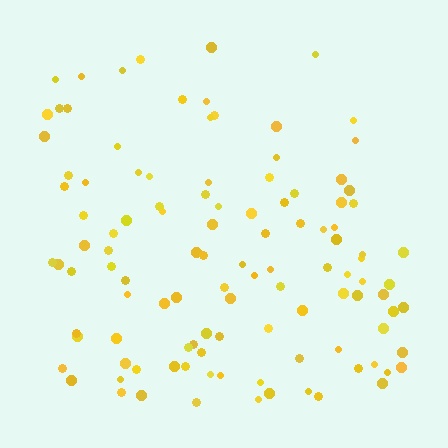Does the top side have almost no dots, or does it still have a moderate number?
Still a moderate number, just noticeably fewer than the bottom.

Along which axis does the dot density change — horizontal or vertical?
Vertical.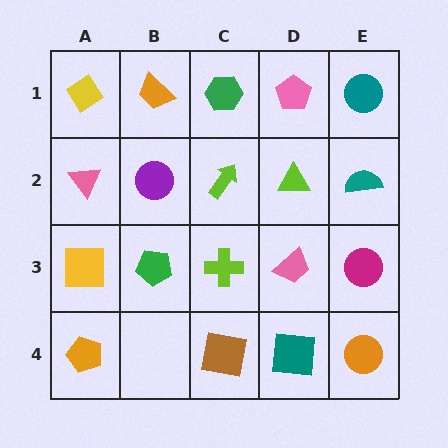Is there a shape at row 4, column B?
No, that cell is empty.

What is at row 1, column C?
A green hexagon.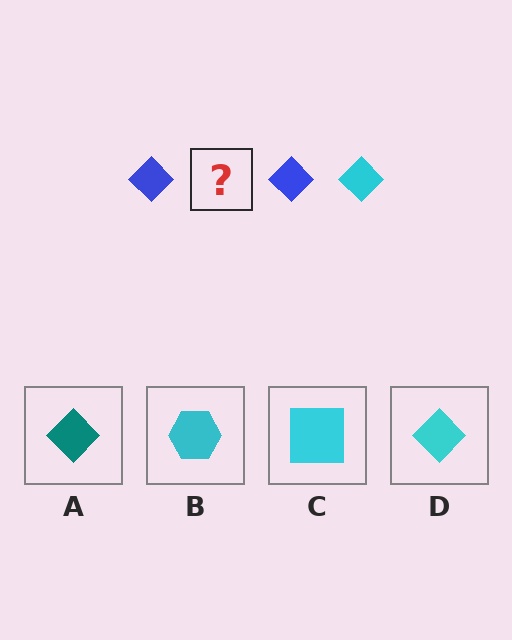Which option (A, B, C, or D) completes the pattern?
D.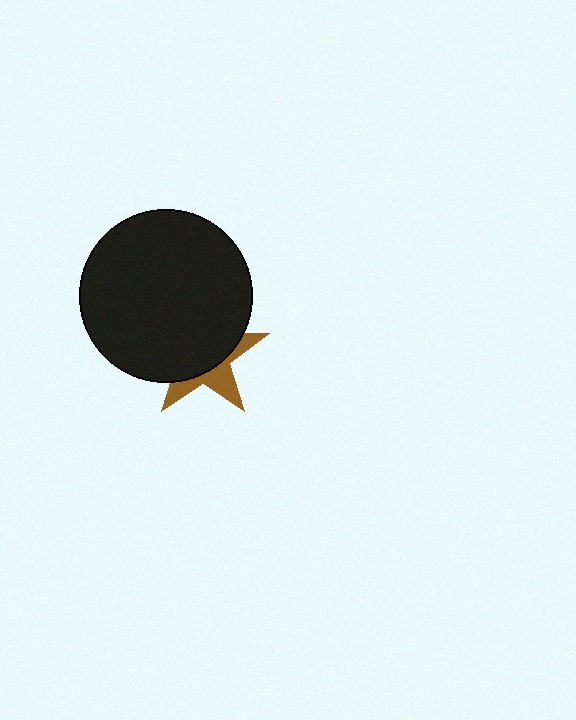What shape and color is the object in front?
The object in front is a black circle.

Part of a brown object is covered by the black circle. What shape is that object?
It is a star.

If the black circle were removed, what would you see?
You would see the complete brown star.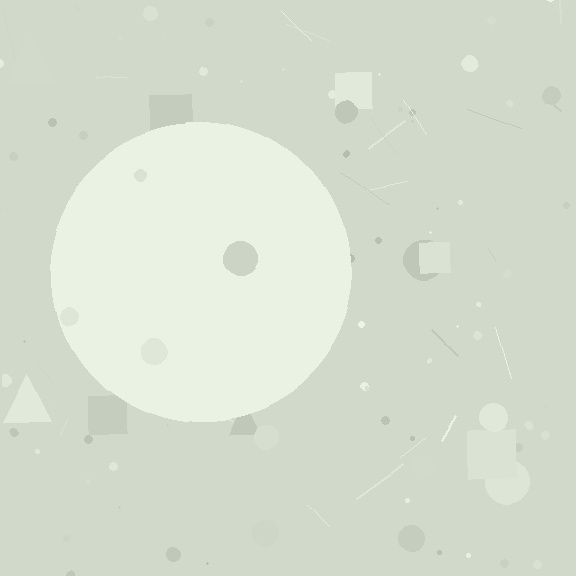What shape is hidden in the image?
A circle is hidden in the image.